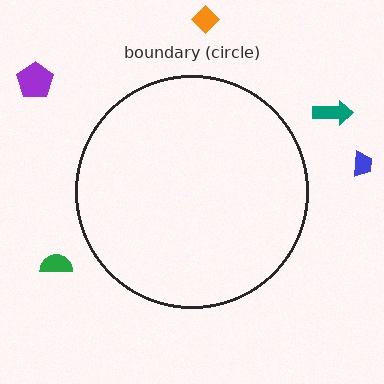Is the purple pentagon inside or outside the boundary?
Outside.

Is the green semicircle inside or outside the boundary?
Outside.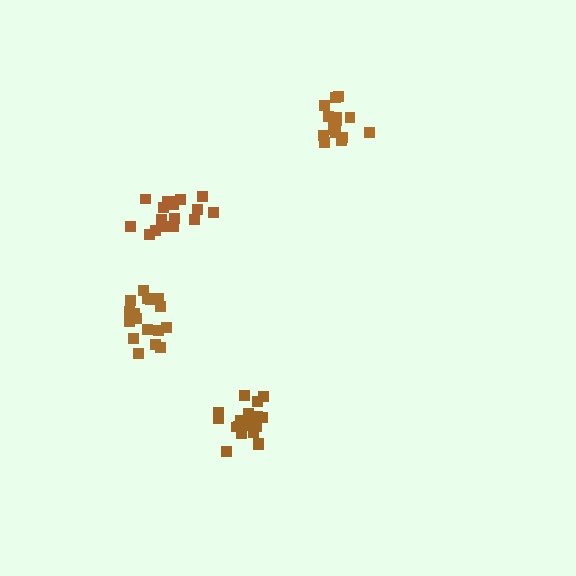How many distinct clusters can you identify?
There are 4 distinct clusters.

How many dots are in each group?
Group 1: 20 dots, Group 2: 17 dots, Group 3: 16 dots, Group 4: 18 dots (71 total).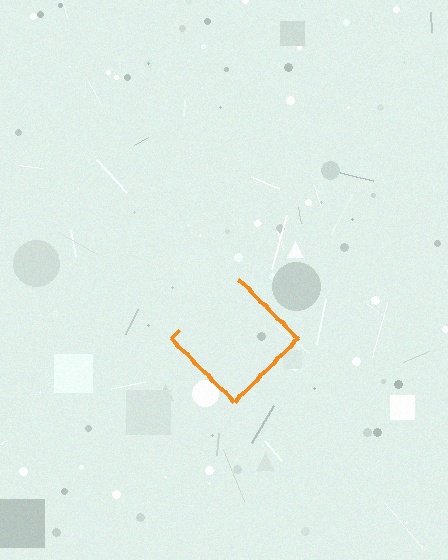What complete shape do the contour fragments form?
The contour fragments form a diamond.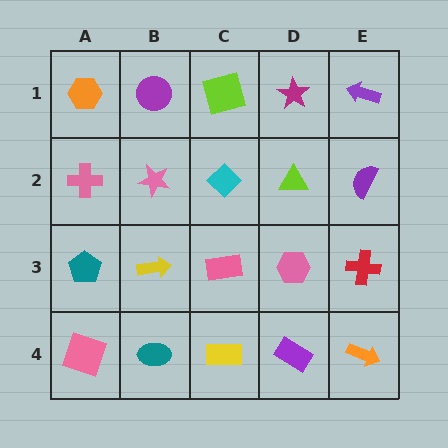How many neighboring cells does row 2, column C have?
4.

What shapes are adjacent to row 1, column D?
A lime triangle (row 2, column D), a lime square (row 1, column C), a purple arrow (row 1, column E).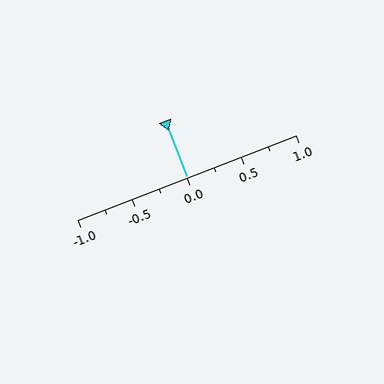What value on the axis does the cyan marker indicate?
The marker indicates approximately 0.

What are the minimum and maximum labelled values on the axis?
The axis runs from -1.0 to 1.0.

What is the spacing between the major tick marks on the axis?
The major ticks are spaced 0.5 apart.